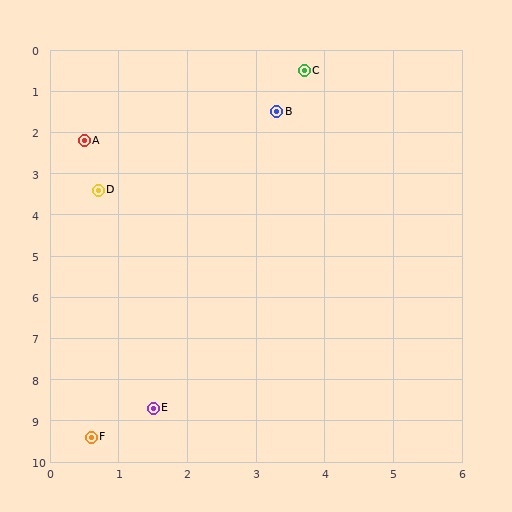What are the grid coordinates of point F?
Point F is at approximately (0.6, 9.4).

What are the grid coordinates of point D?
Point D is at approximately (0.7, 3.4).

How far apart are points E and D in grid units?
Points E and D are about 5.4 grid units apart.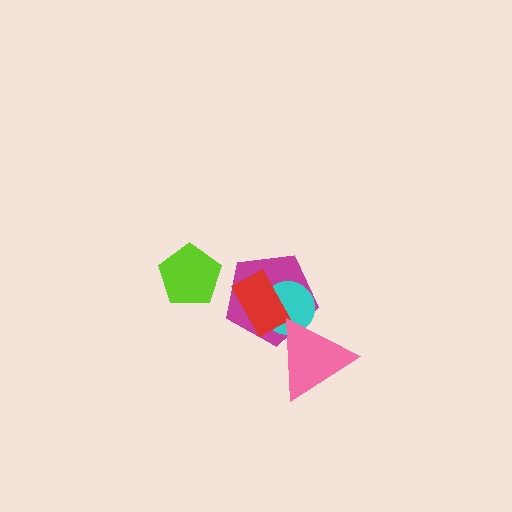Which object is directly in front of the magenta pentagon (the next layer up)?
The cyan circle is directly in front of the magenta pentagon.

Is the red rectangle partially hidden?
No, no other shape covers it.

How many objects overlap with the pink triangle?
2 objects overlap with the pink triangle.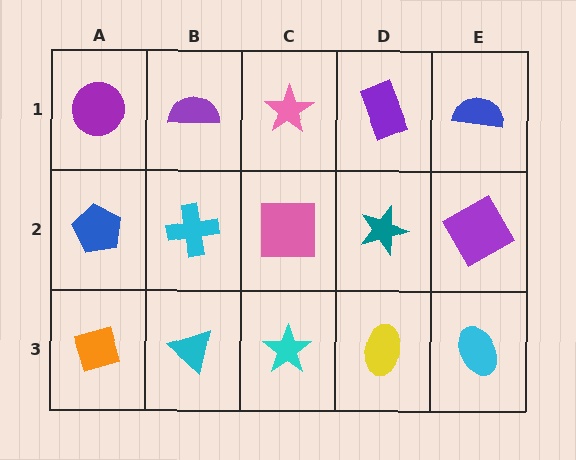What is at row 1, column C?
A pink star.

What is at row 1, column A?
A purple circle.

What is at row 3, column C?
A cyan star.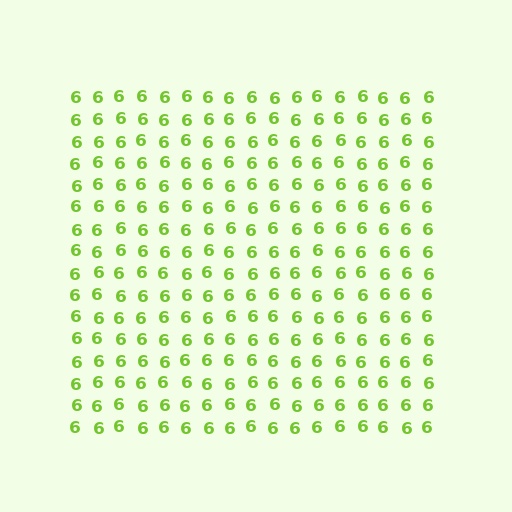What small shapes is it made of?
It is made of small digit 6's.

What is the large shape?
The large shape is a square.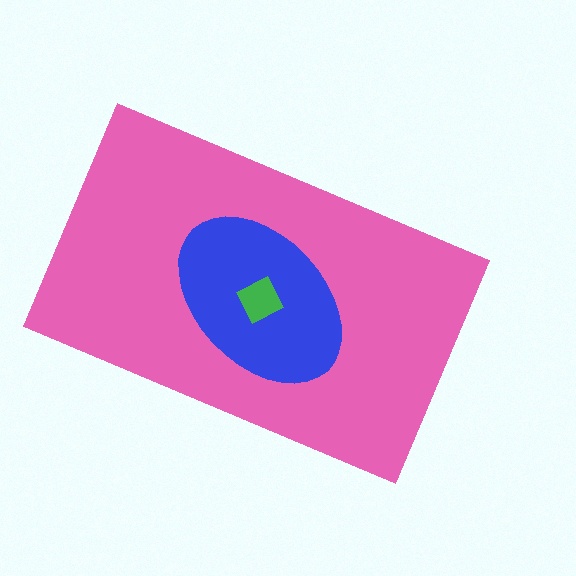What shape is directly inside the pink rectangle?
The blue ellipse.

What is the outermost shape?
The pink rectangle.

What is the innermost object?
The green diamond.